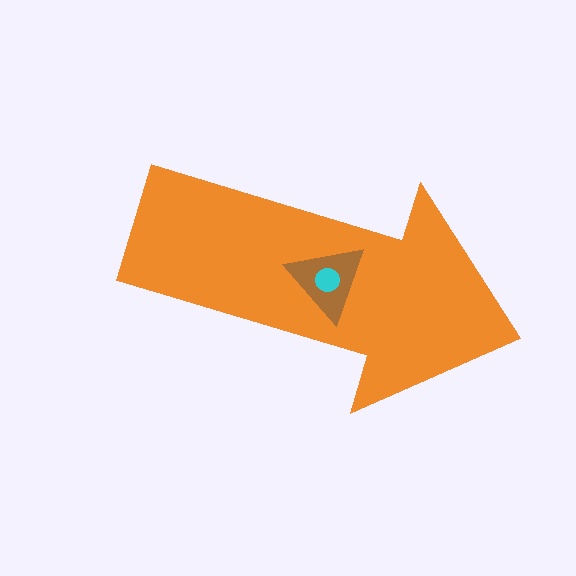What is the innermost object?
The cyan circle.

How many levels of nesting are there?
3.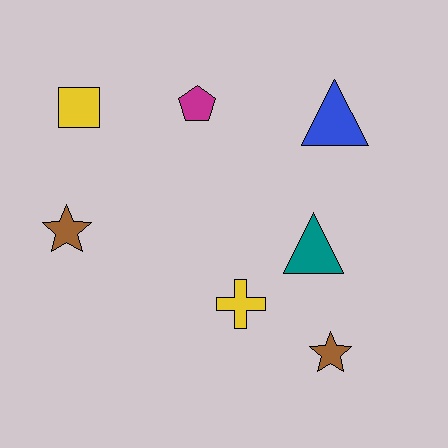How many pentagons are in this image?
There is 1 pentagon.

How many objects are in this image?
There are 7 objects.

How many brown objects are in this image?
There are 2 brown objects.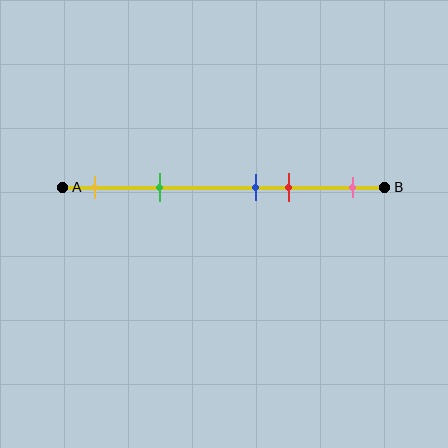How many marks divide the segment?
There are 5 marks dividing the segment.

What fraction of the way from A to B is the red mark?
The red mark is approximately 70% (0.7) of the way from A to B.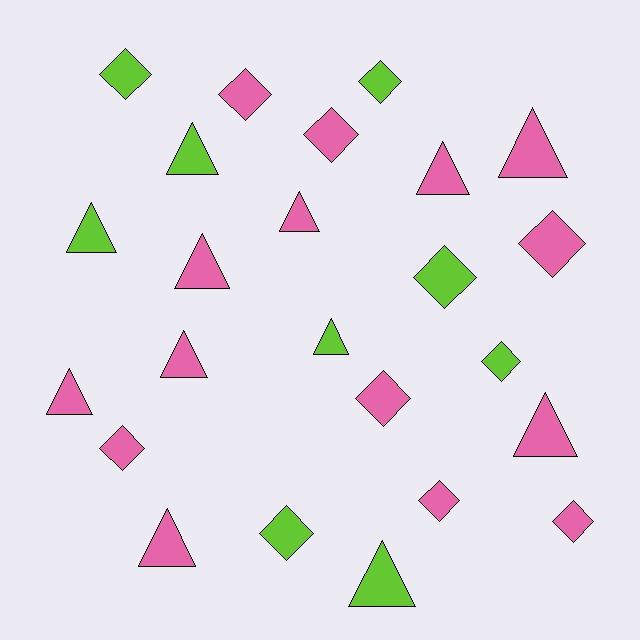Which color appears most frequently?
Pink, with 15 objects.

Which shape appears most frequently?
Diamond, with 12 objects.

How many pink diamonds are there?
There are 7 pink diamonds.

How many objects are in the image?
There are 24 objects.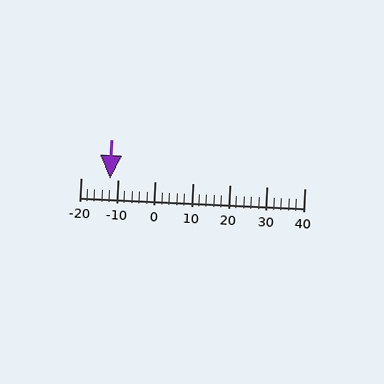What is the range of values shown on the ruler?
The ruler shows values from -20 to 40.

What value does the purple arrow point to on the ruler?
The purple arrow points to approximately -12.